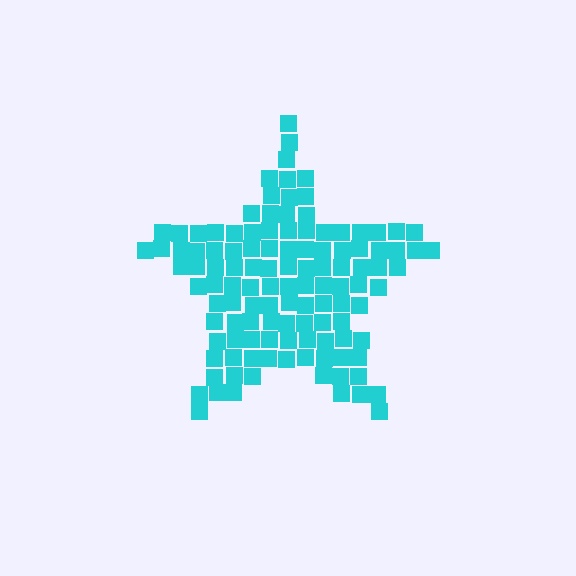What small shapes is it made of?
It is made of small squares.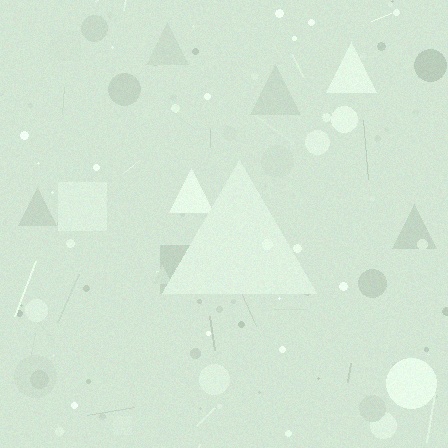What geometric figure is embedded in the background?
A triangle is embedded in the background.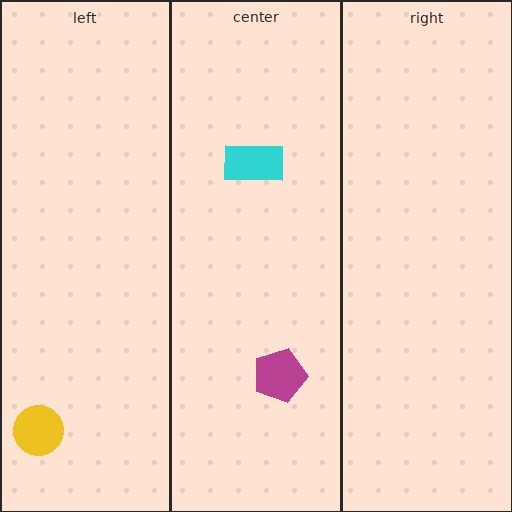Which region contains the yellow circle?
The left region.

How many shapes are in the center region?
2.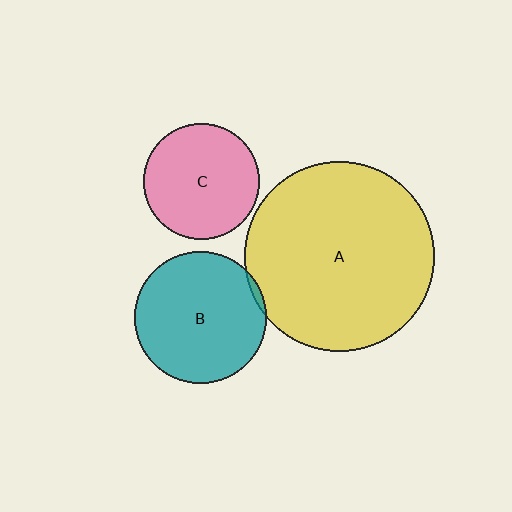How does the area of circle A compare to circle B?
Approximately 2.1 times.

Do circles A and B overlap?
Yes.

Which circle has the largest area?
Circle A (yellow).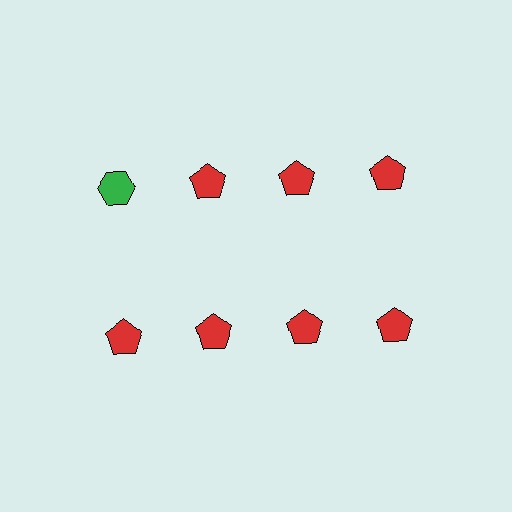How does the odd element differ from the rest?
It differs in both color (green instead of red) and shape (hexagon instead of pentagon).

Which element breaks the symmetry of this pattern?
The green hexagon in the top row, leftmost column breaks the symmetry. All other shapes are red pentagons.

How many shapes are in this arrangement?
There are 8 shapes arranged in a grid pattern.